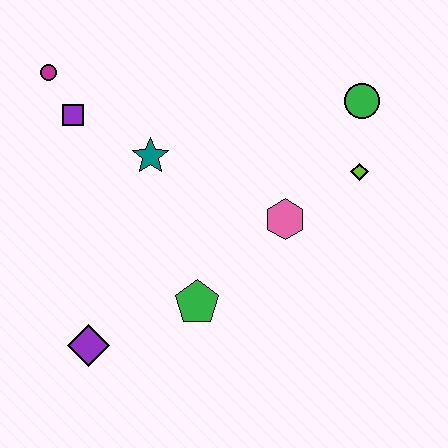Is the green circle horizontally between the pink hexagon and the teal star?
No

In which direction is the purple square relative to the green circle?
The purple square is to the left of the green circle.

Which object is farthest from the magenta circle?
The lime diamond is farthest from the magenta circle.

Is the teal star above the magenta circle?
No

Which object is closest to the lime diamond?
The green circle is closest to the lime diamond.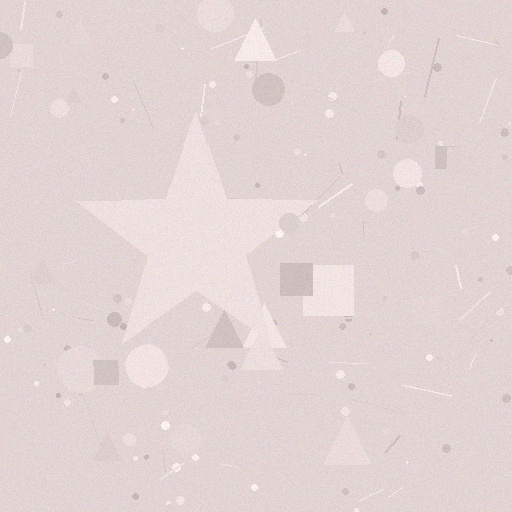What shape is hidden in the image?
A star is hidden in the image.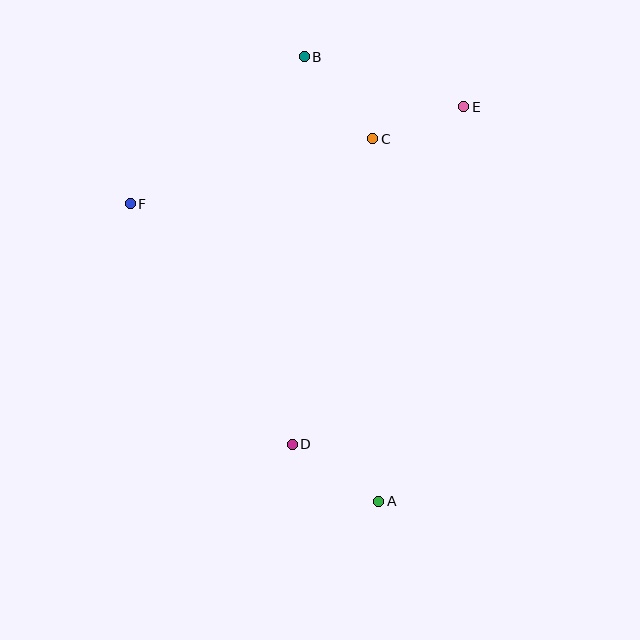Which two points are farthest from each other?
Points A and B are farthest from each other.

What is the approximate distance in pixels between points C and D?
The distance between C and D is approximately 316 pixels.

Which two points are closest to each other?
Points C and E are closest to each other.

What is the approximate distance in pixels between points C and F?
The distance between C and F is approximately 251 pixels.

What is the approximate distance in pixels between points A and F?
The distance between A and F is approximately 388 pixels.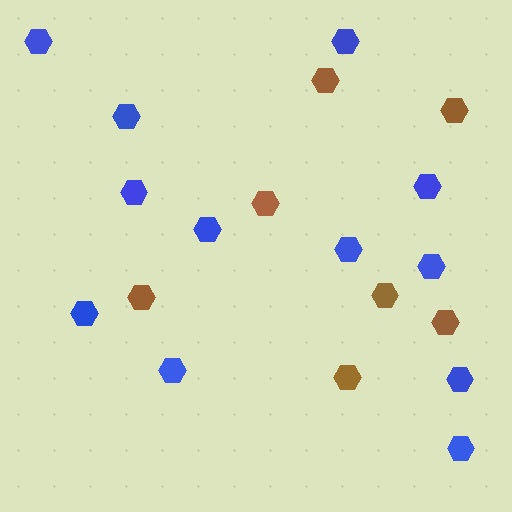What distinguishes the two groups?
There are 2 groups: one group of blue hexagons (12) and one group of brown hexagons (7).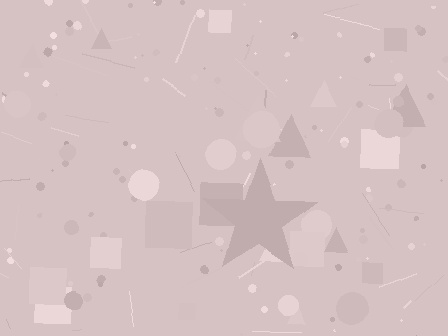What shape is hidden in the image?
A star is hidden in the image.